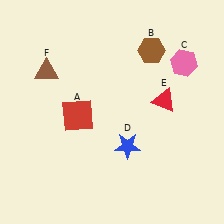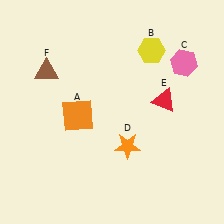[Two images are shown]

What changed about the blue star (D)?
In Image 1, D is blue. In Image 2, it changed to orange.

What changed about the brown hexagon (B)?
In Image 1, B is brown. In Image 2, it changed to yellow.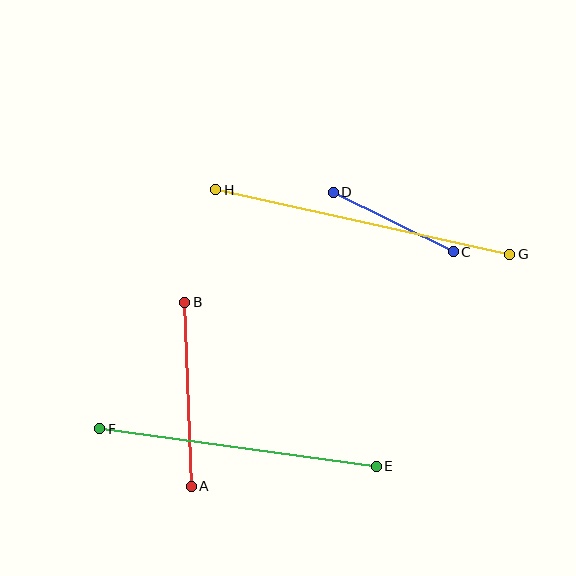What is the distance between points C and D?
The distance is approximately 134 pixels.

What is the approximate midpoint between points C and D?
The midpoint is at approximately (393, 222) pixels.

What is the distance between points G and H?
The distance is approximately 301 pixels.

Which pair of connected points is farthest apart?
Points G and H are farthest apart.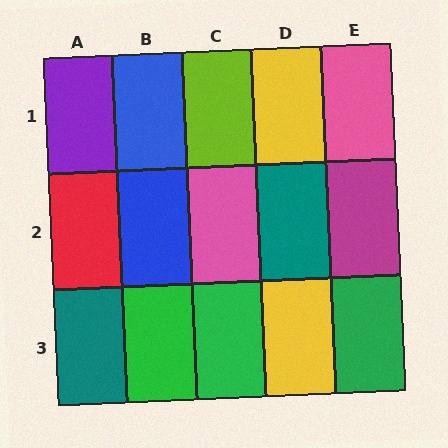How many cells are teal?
2 cells are teal.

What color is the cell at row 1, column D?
Yellow.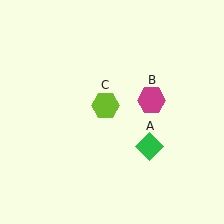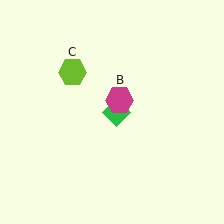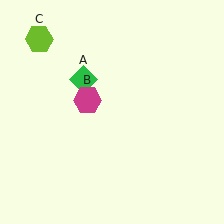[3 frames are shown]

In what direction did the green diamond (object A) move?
The green diamond (object A) moved up and to the left.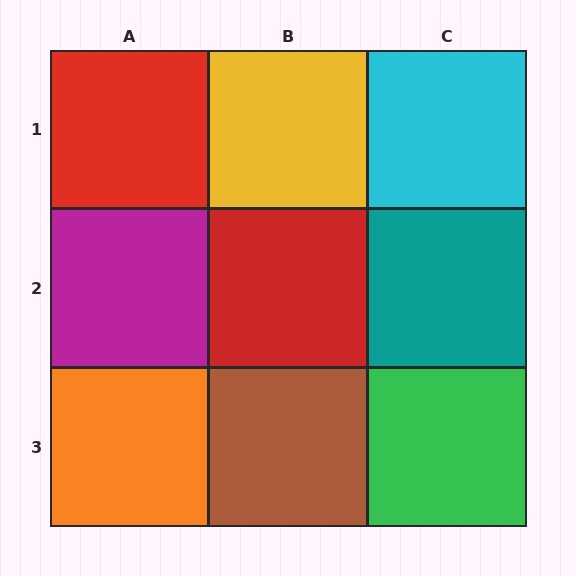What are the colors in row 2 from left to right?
Magenta, red, teal.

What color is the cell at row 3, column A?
Orange.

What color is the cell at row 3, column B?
Brown.